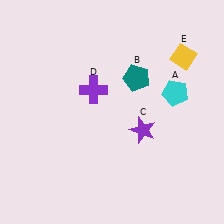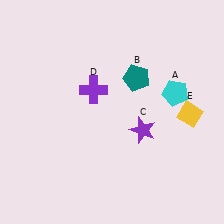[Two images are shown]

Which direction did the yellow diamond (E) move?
The yellow diamond (E) moved down.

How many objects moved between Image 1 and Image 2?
1 object moved between the two images.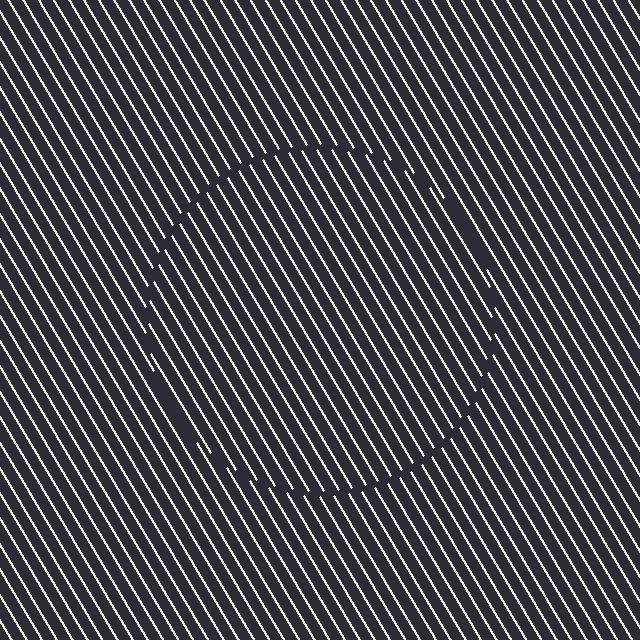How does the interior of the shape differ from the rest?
The interior of the shape contains the same grating, shifted by half a period — the contour is defined by the phase discontinuity where line-ends from the inner and outer gratings abut.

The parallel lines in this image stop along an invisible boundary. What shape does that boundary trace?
An illusory circle. The interior of the shape contains the same grating, shifted by half a period — the contour is defined by the phase discontinuity where line-ends from the inner and outer gratings abut.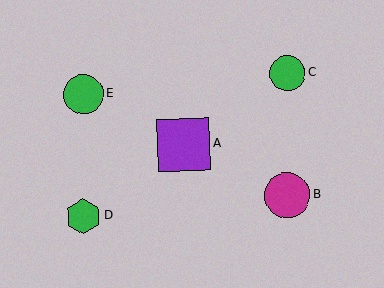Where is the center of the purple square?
The center of the purple square is at (184, 145).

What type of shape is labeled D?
Shape D is a green hexagon.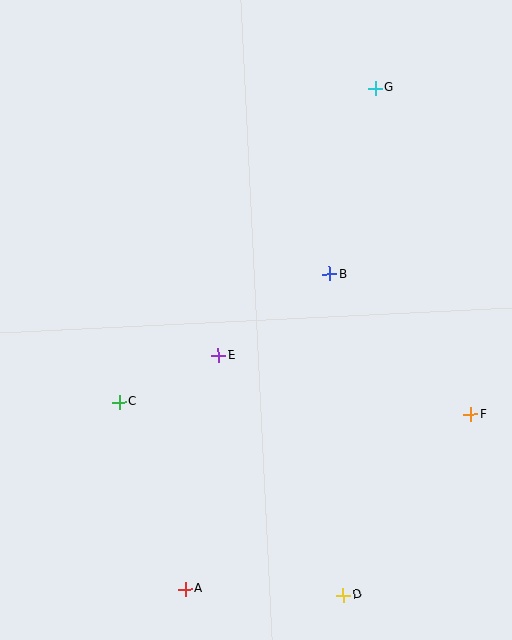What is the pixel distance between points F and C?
The distance between F and C is 352 pixels.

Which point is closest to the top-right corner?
Point G is closest to the top-right corner.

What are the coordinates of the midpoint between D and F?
The midpoint between D and F is at (407, 505).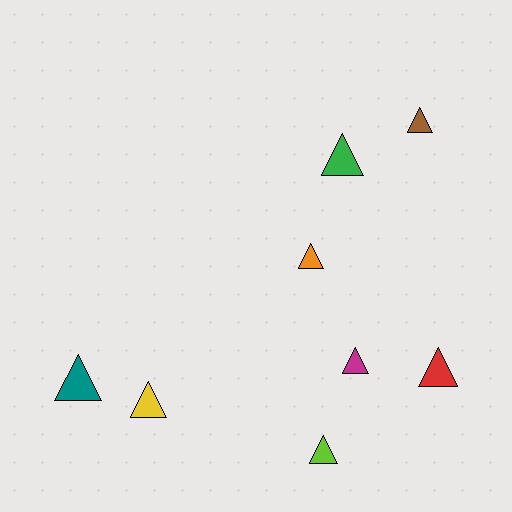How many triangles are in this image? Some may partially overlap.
There are 8 triangles.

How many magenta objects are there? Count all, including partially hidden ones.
There is 1 magenta object.